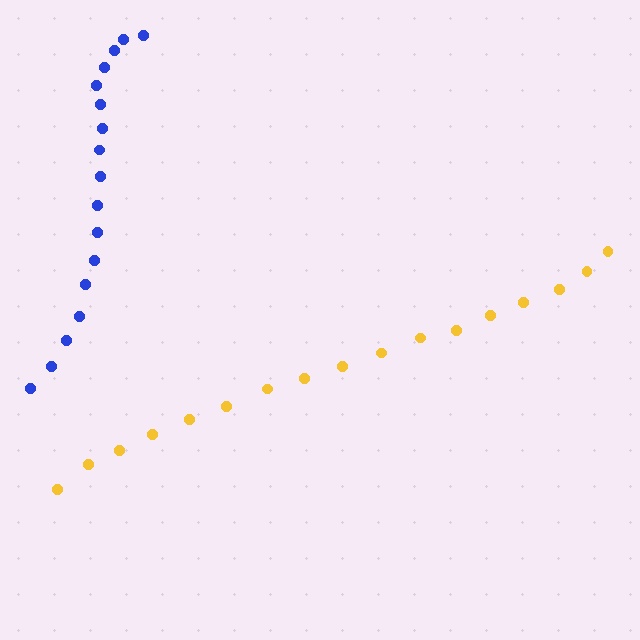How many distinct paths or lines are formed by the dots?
There are 2 distinct paths.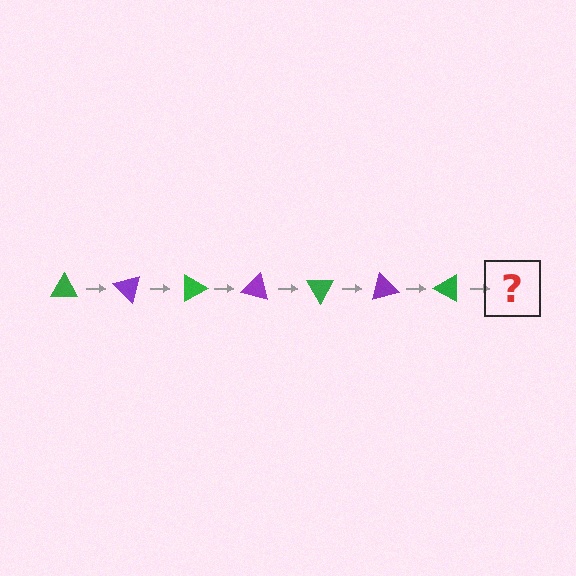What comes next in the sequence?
The next element should be a purple triangle, rotated 315 degrees from the start.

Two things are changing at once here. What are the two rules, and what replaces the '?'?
The two rules are that it rotates 45 degrees each step and the color cycles through green and purple. The '?' should be a purple triangle, rotated 315 degrees from the start.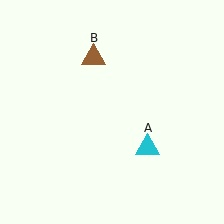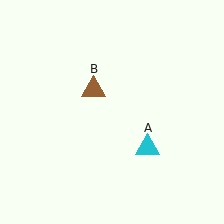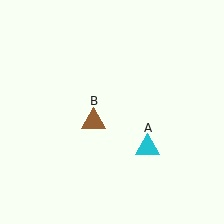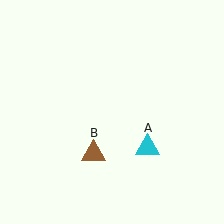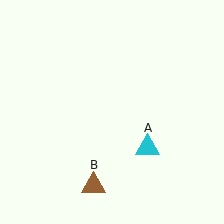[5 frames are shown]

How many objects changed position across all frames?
1 object changed position: brown triangle (object B).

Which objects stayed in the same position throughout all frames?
Cyan triangle (object A) remained stationary.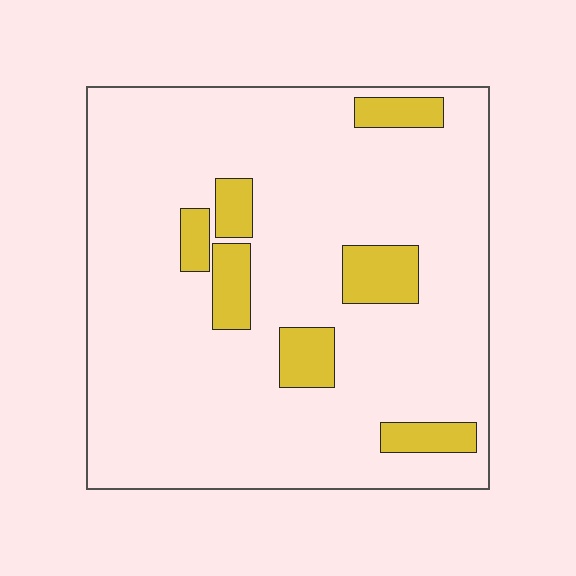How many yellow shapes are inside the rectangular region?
7.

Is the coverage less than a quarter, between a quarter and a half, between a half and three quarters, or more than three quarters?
Less than a quarter.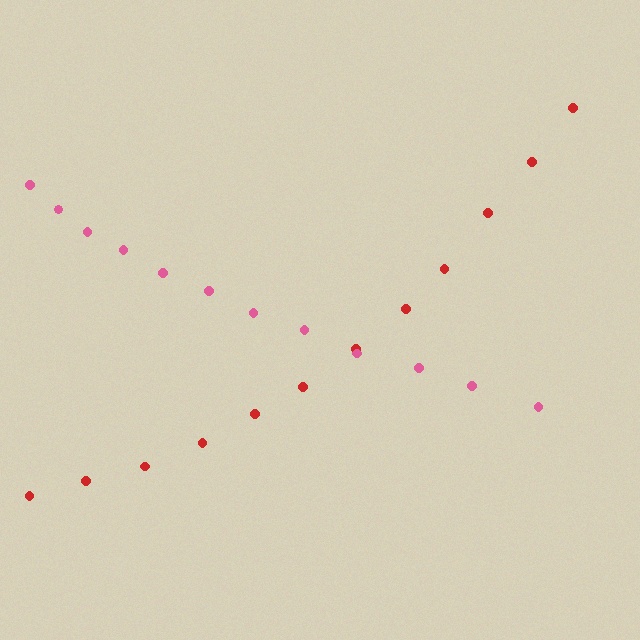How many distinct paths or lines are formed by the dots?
There are 2 distinct paths.